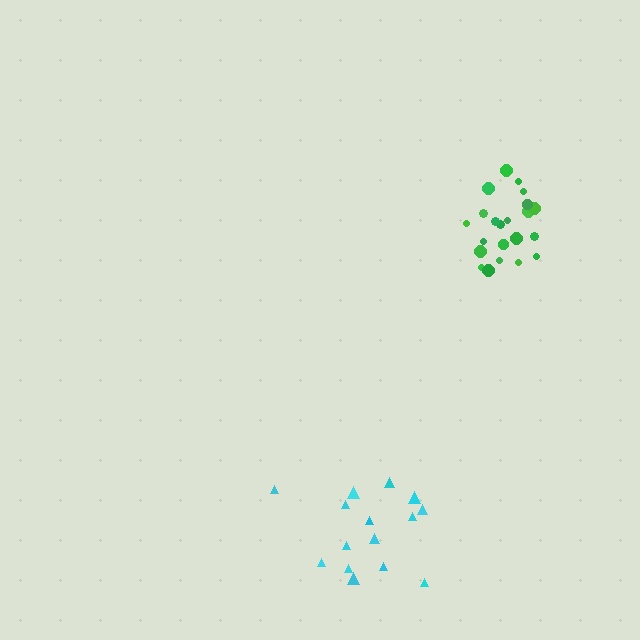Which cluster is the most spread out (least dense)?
Cyan.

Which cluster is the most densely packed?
Green.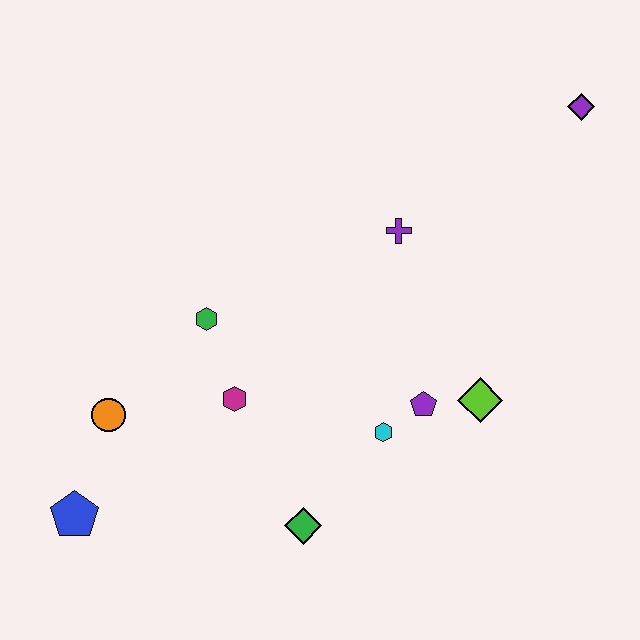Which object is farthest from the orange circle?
The purple diamond is farthest from the orange circle.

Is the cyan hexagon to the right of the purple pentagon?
No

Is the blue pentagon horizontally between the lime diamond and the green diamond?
No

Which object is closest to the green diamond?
The cyan hexagon is closest to the green diamond.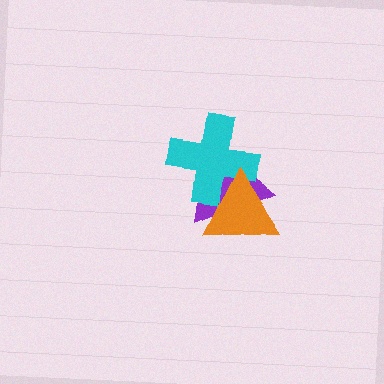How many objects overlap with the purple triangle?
2 objects overlap with the purple triangle.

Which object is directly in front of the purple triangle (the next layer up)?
The cyan cross is directly in front of the purple triangle.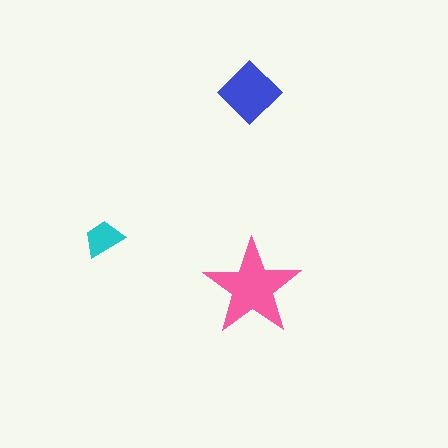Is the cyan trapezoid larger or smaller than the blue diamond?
Smaller.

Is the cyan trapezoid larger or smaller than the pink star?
Smaller.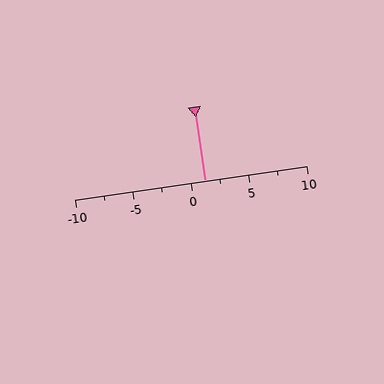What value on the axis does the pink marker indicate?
The marker indicates approximately 1.2.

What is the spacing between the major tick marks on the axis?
The major ticks are spaced 5 apart.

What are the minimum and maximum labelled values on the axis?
The axis runs from -10 to 10.